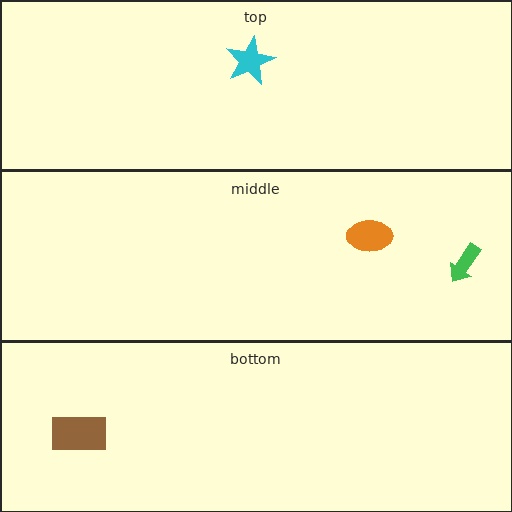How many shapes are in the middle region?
2.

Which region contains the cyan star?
The top region.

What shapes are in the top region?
The cyan star.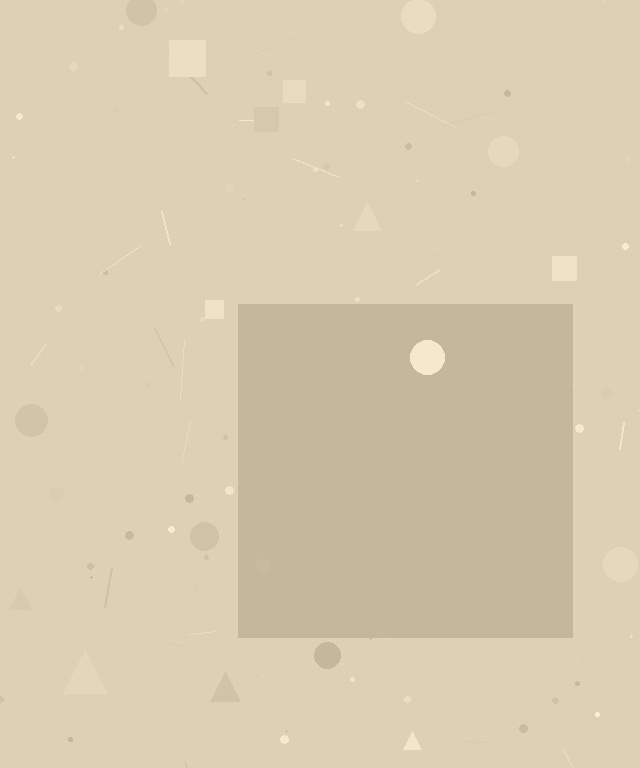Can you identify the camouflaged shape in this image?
The camouflaged shape is a square.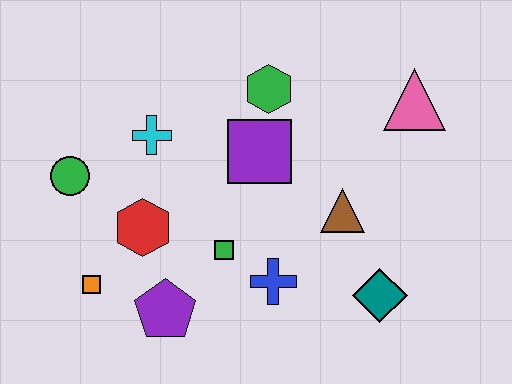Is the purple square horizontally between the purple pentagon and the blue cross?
Yes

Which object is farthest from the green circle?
The pink triangle is farthest from the green circle.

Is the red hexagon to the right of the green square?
No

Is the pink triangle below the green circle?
No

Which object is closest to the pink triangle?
The brown triangle is closest to the pink triangle.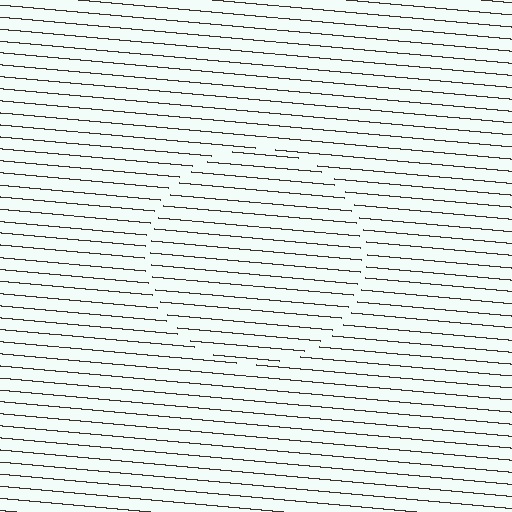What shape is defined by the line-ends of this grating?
An illusory circle. The interior of the shape contains the same grating, shifted by half a period — the contour is defined by the phase discontinuity where line-ends from the inner and outer gratings abut.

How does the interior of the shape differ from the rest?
The interior of the shape contains the same grating, shifted by half a period — the contour is defined by the phase discontinuity where line-ends from the inner and outer gratings abut.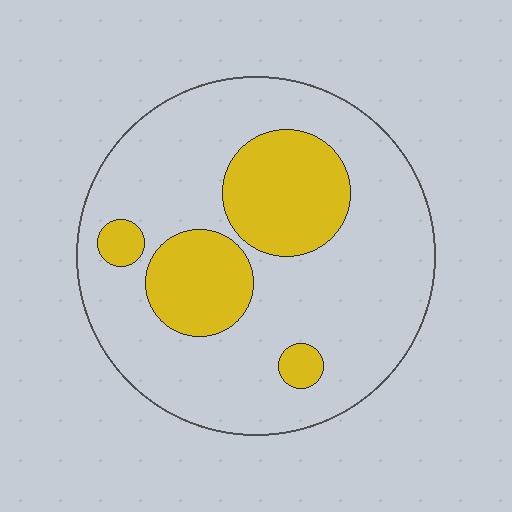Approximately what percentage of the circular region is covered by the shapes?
Approximately 25%.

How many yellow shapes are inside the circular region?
4.